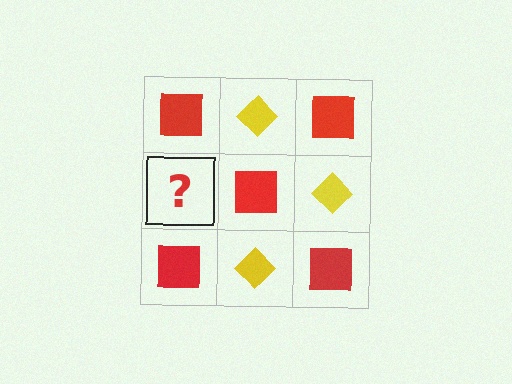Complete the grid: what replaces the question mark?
The question mark should be replaced with a yellow diamond.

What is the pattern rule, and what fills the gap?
The rule is that it alternates red square and yellow diamond in a checkerboard pattern. The gap should be filled with a yellow diamond.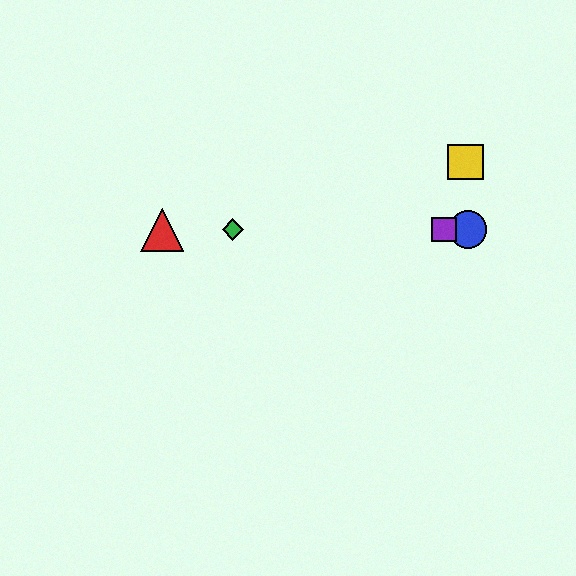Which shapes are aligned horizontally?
The red triangle, the blue circle, the green diamond, the purple square are aligned horizontally.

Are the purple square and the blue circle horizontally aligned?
Yes, both are at y≈230.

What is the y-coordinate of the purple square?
The purple square is at y≈230.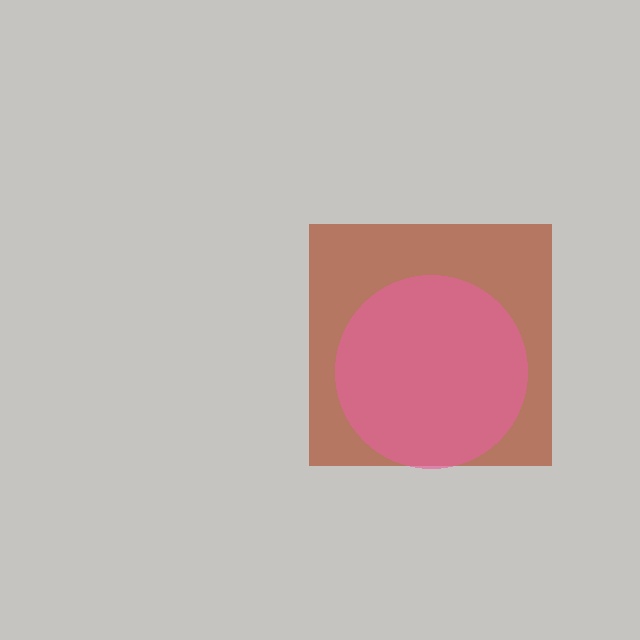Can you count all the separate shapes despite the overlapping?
Yes, there are 2 separate shapes.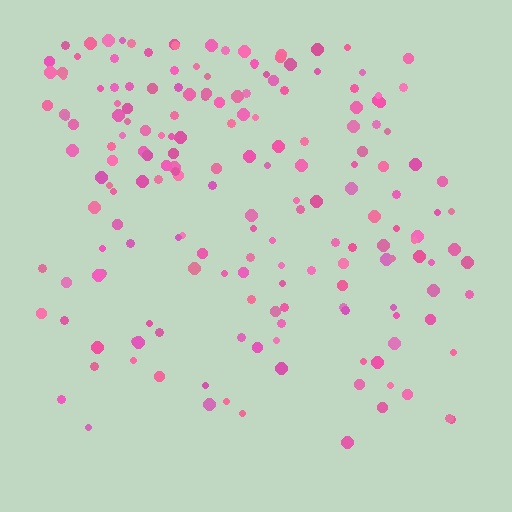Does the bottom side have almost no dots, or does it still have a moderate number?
Still a moderate number, just noticeably fewer than the top.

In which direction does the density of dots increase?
From bottom to top, with the top side densest.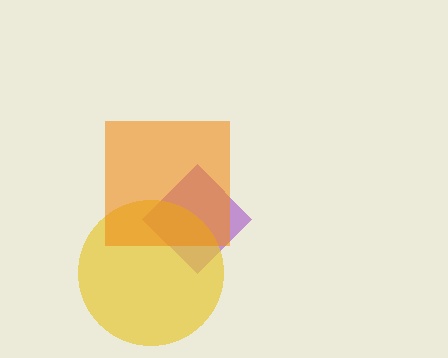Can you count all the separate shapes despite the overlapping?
Yes, there are 3 separate shapes.